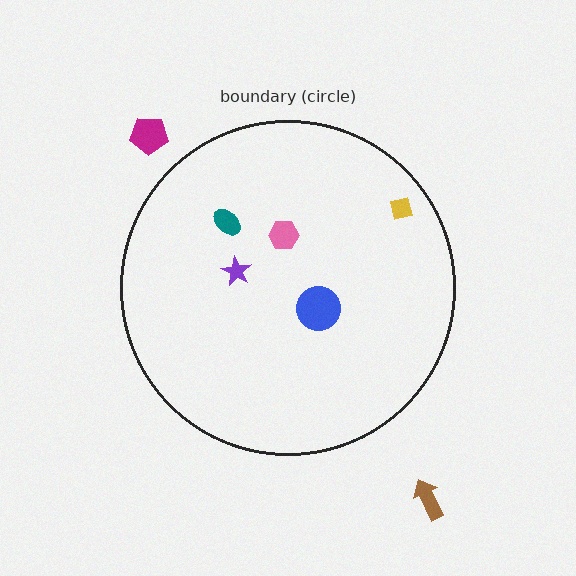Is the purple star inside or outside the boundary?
Inside.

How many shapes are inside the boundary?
5 inside, 2 outside.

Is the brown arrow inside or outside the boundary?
Outside.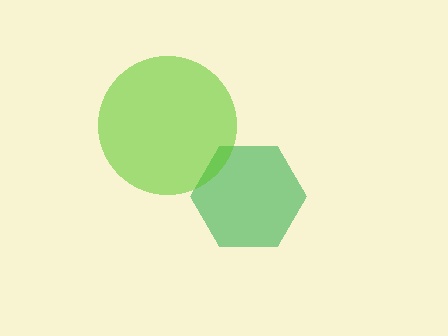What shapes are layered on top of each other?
The layered shapes are: a green hexagon, a lime circle.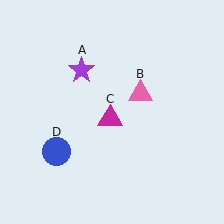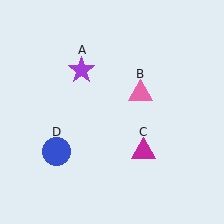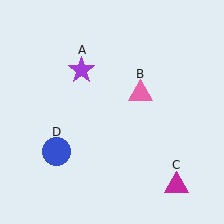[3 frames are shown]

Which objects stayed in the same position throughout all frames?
Purple star (object A) and pink triangle (object B) and blue circle (object D) remained stationary.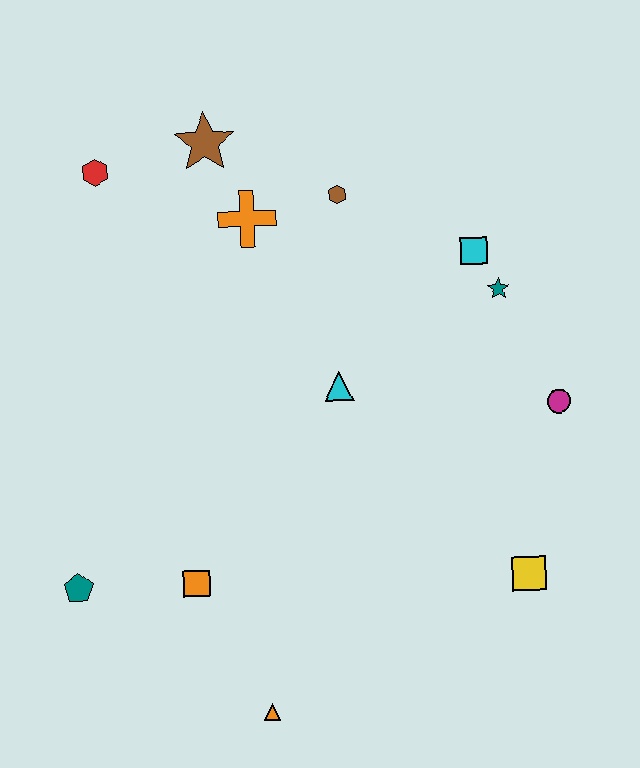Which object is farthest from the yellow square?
The red hexagon is farthest from the yellow square.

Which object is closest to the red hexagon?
The brown star is closest to the red hexagon.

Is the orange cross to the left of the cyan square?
Yes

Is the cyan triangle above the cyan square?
No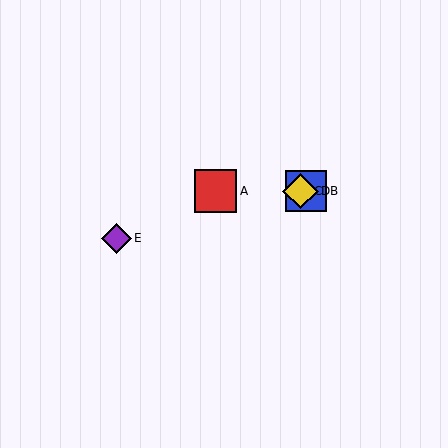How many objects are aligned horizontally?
4 objects (A, B, C, D) are aligned horizontally.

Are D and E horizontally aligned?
No, D is at y≈191 and E is at y≈238.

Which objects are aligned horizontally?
Objects A, B, C, D are aligned horizontally.